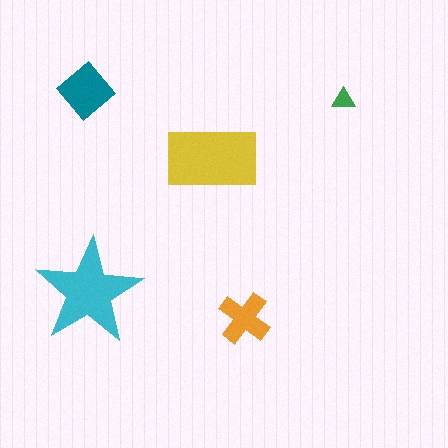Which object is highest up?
The teal diamond is topmost.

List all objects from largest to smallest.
The yellow rectangle, the cyan star, the teal diamond, the orange cross, the green triangle.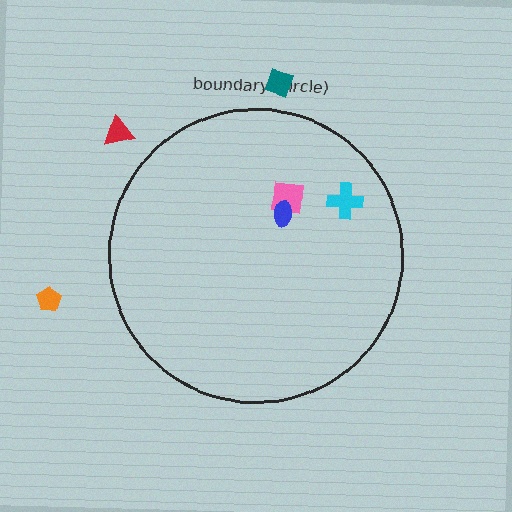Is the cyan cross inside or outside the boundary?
Inside.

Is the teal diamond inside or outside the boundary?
Outside.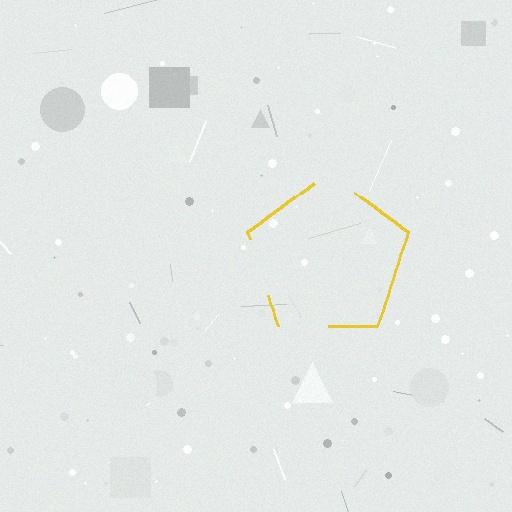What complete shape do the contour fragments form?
The contour fragments form a pentagon.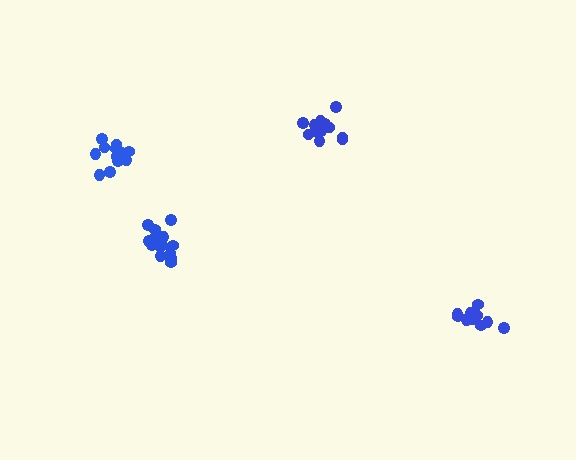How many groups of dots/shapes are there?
There are 4 groups.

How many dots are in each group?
Group 1: 13 dots, Group 2: 13 dots, Group 3: 16 dots, Group 4: 12 dots (54 total).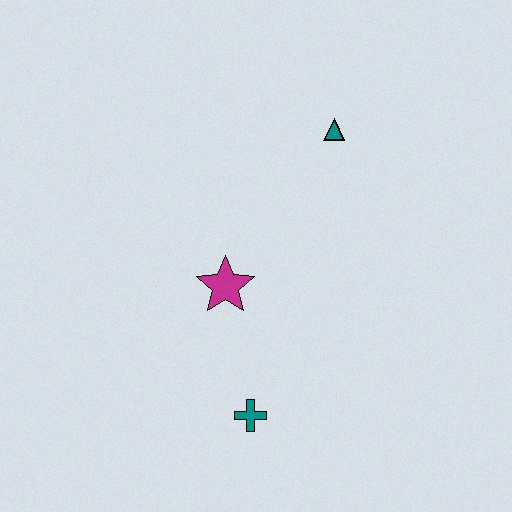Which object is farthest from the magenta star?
The teal triangle is farthest from the magenta star.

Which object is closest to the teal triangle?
The magenta star is closest to the teal triangle.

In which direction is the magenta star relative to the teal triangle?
The magenta star is below the teal triangle.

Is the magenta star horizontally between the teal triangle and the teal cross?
No